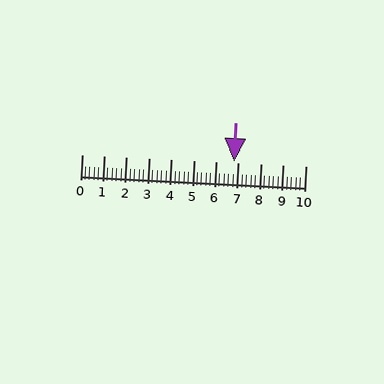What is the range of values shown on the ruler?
The ruler shows values from 0 to 10.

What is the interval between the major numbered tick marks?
The major tick marks are spaced 1 units apart.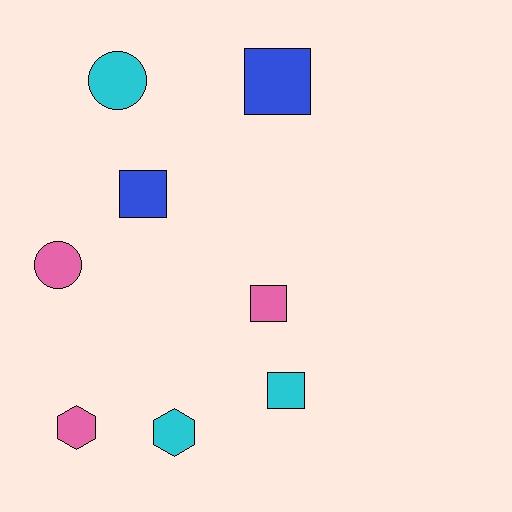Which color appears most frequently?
Pink, with 3 objects.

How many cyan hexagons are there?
There is 1 cyan hexagon.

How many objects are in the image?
There are 8 objects.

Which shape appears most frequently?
Square, with 4 objects.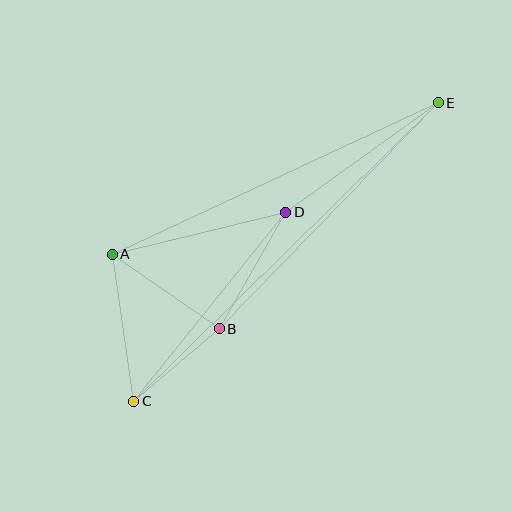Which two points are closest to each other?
Points B and C are closest to each other.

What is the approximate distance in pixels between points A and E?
The distance between A and E is approximately 359 pixels.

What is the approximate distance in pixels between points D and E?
The distance between D and E is approximately 188 pixels.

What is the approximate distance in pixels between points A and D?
The distance between A and D is approximately 179 pixels.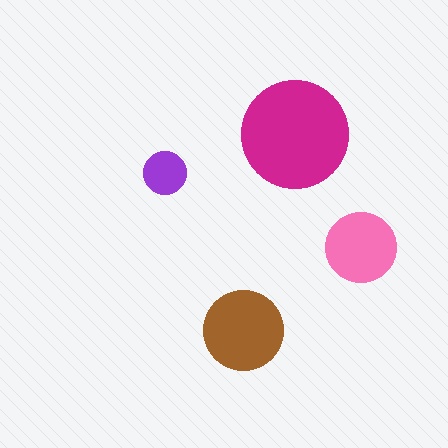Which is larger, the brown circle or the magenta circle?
The magenta one.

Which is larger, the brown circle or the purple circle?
The brown one.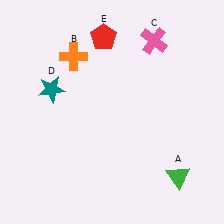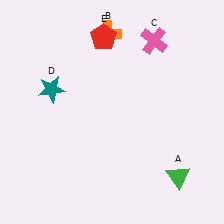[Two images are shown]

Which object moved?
The orange cross (B) moved right.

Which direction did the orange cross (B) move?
The orange cross (B) moved right.